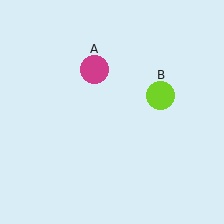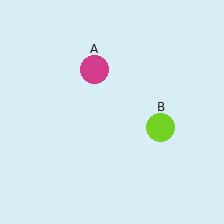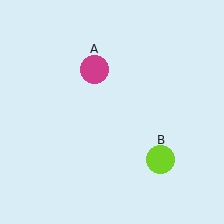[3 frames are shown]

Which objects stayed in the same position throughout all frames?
Magenta circle (object A) remained stationary.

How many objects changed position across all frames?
1 object changed position: lime circle (object B).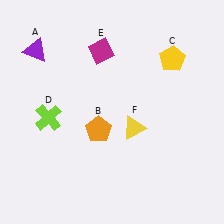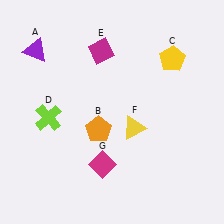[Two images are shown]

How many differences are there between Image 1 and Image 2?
There is 1 difference between the two images.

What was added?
A magenta diamond (G) was added in Image 2.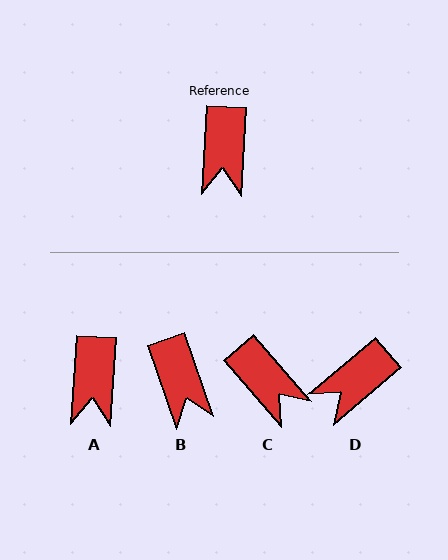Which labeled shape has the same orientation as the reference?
A.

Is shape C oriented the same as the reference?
No, it is off by about 44 degrees.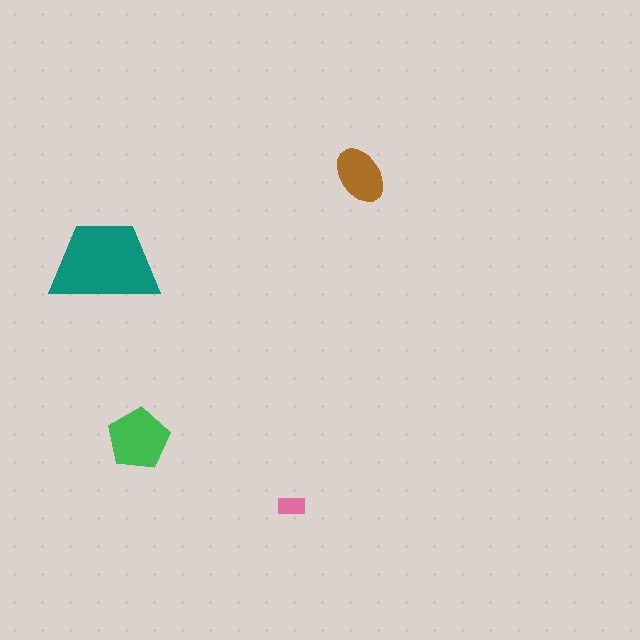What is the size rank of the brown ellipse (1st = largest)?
3rd.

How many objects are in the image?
There are 4 objects in the image.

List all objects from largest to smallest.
The teal trapezoid, the green pentagon, the brown ellipse, the pink rectangle.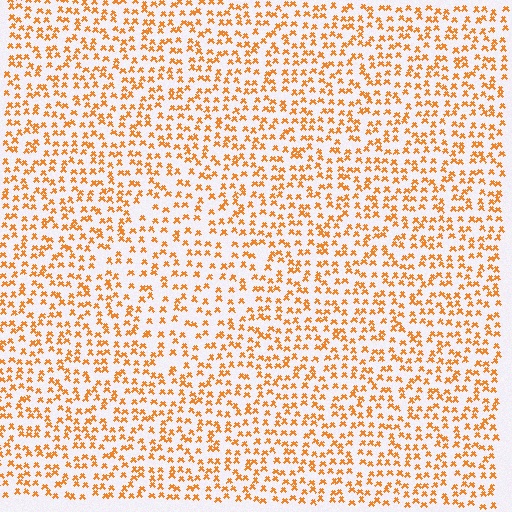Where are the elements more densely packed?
The elements are more densely packed outside the diamond boundary.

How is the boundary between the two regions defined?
The boundary is defined by a change in element density (approximately 1.4x ratio). All elements are the same color, size, and shape.